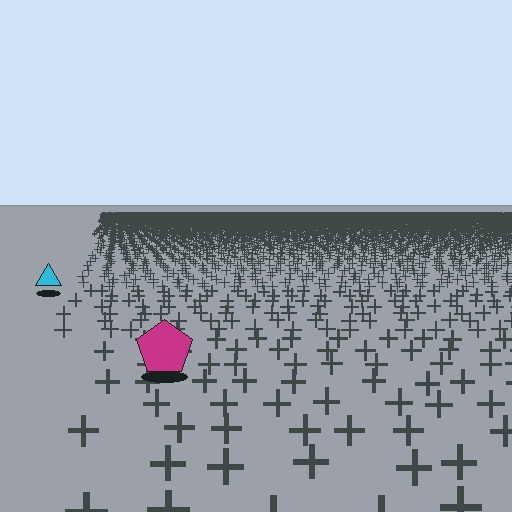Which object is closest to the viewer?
The magenta pentagon is closest. The texture marks near it are larger and more spread out.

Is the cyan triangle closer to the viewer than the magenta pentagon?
No. The magenta pentagon is closer — you can tell from the texture gradient: the ground texture is coarser near it.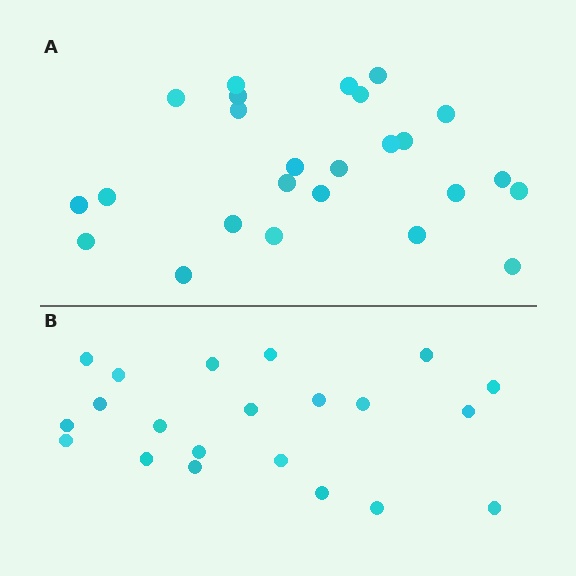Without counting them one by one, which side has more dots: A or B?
Region A (the top region) has more dots.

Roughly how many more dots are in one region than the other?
Region A has about 4 more dots than region B.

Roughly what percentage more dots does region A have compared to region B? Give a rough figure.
About 20% more.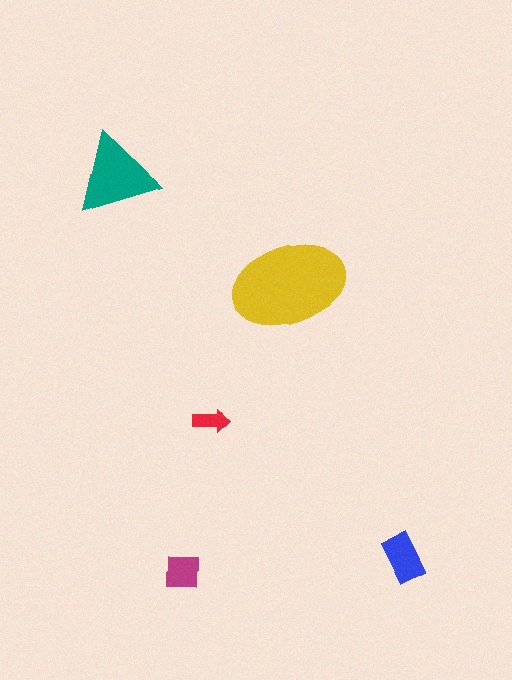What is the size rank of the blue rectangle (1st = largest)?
3rd.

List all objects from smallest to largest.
The red arrow, the magenta square, the blue rectangle, the teal triangle, the yellow ellipse.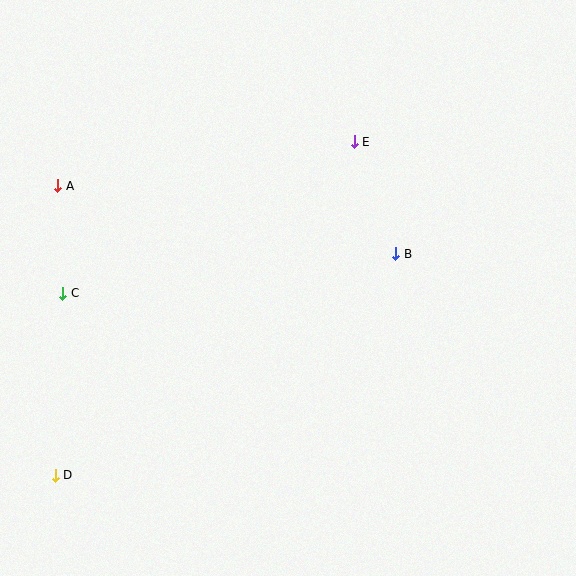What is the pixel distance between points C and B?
The distance between C and B is 336 pixels.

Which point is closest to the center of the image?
Point B at (396, 254) is closest to the center.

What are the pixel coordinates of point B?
Point B is at (396, 254).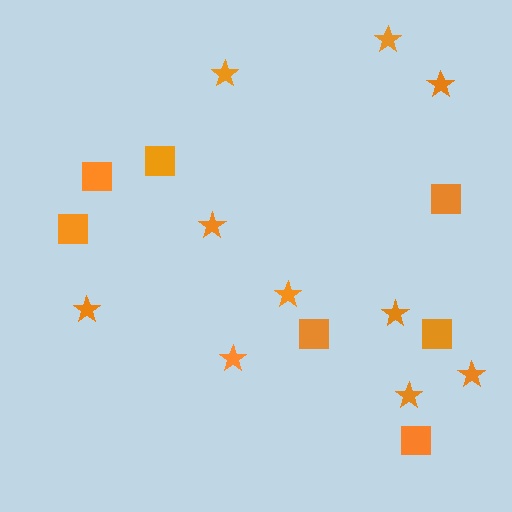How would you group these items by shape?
There are 2 groups: one group of stars (10) and one group of squares (7).